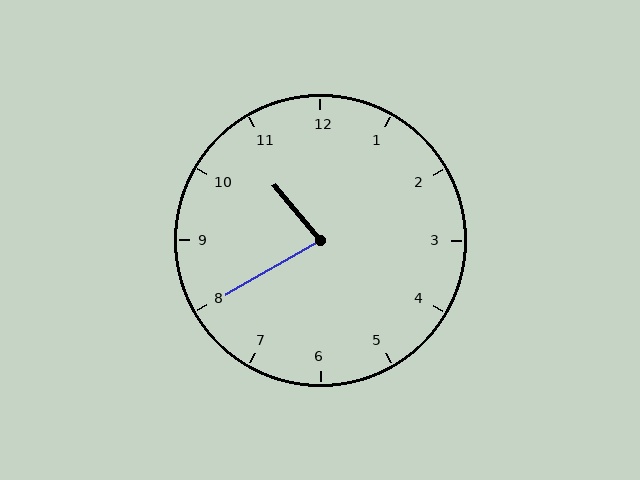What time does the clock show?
10:40.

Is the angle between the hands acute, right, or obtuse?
It is acute.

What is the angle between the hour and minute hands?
Approximately 80 degrees.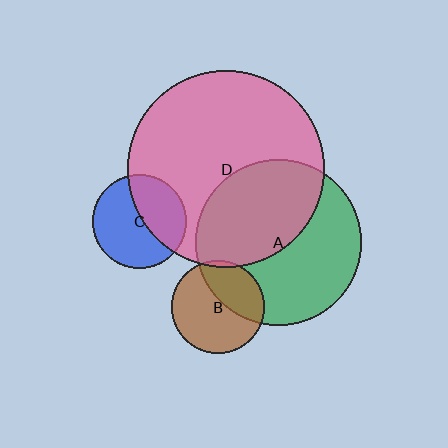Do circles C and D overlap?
Yes.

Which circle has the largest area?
Circle D (pink).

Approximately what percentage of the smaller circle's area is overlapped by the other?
Approximately 40%.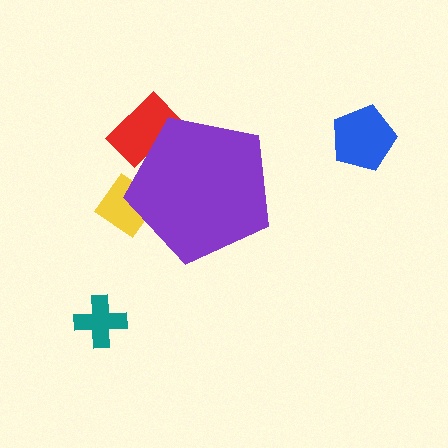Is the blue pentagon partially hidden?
No, the blue pentagon is fully visible.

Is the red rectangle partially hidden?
Yes, the red rectangle is partially hidden behind the purple pentagon.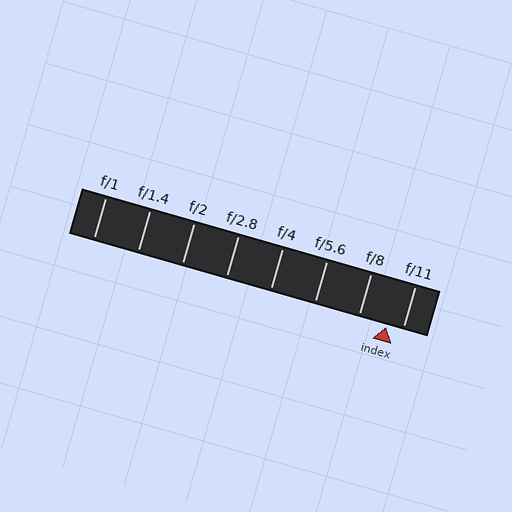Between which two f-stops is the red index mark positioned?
The index mark is between f/8 and f/11.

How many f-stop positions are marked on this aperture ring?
There are 8 f-stop positions marked.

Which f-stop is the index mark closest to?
The index mark is closest to f/11.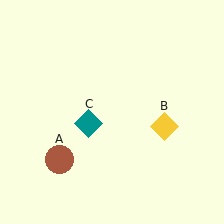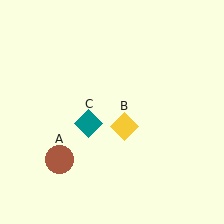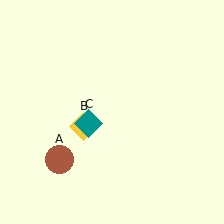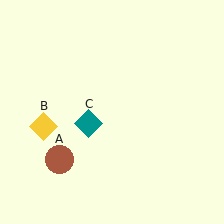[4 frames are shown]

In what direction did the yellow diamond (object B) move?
The yellow diamond (object B) moved left.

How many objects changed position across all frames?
1 object changed position: yellow diamond (object B).